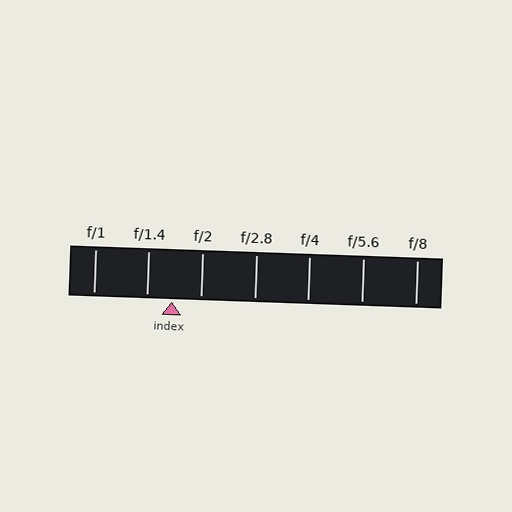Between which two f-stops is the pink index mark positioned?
The index mark is between f/1.4 and f/2.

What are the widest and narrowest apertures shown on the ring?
The widest aperture shown is f/1 and the narrowest is f/8.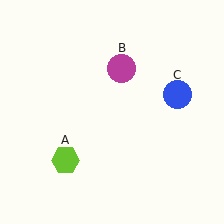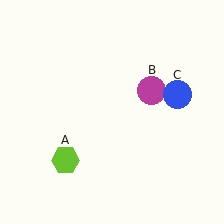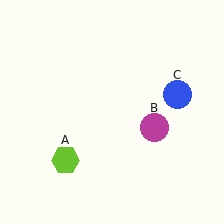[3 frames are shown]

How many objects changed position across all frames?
1 object changed position: magenta circle (object B).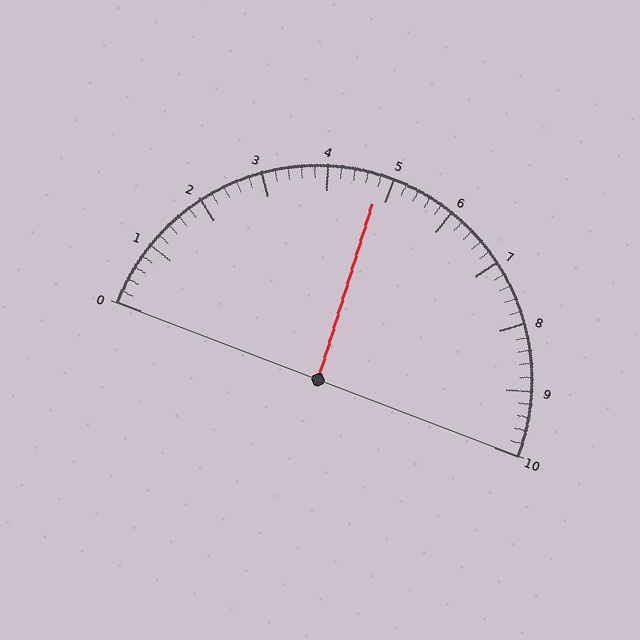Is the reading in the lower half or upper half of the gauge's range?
The reading is in the lower half of the range (0 to 10).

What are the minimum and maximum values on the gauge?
The gauge ranges from 0 to 10.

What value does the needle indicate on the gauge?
The needle indicates approximately 4.8.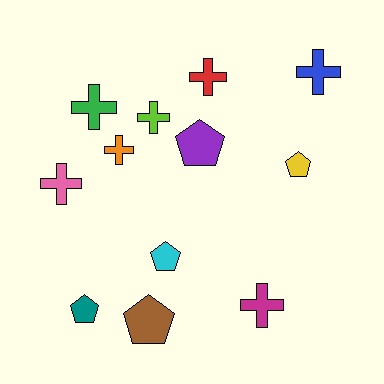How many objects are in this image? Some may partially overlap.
There are 12 objects.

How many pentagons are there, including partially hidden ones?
There are 5 pentagons.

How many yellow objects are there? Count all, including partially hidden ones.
There is 1 yellow object.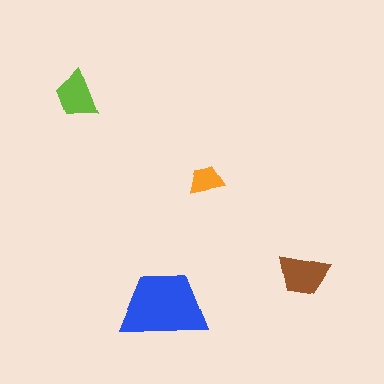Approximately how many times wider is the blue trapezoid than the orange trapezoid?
About 2.5 times wider.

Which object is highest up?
The lime trapezoid is topmost.